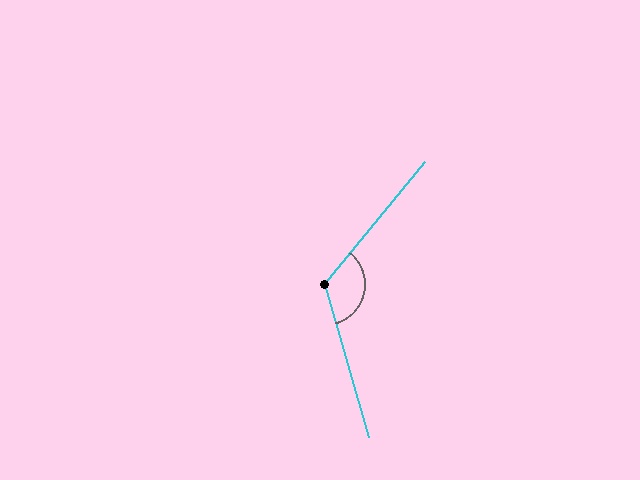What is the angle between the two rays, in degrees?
Approximately 124 degrees.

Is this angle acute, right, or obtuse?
It is obtuse.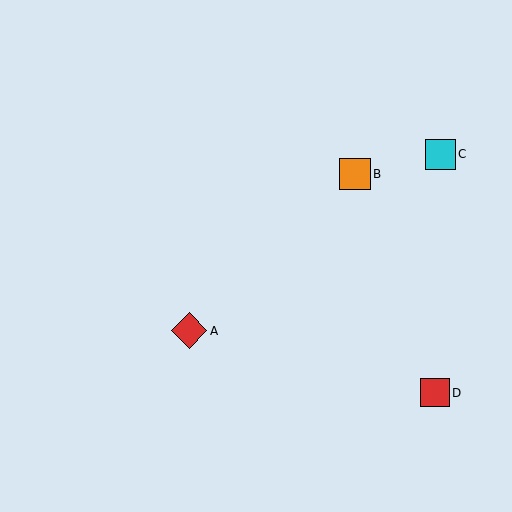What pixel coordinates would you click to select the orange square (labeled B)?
Click at (355, 174) to select the orange square B.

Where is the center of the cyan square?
The center of the cyan square is at (440, 154).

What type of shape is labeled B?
Shape B is an orange square.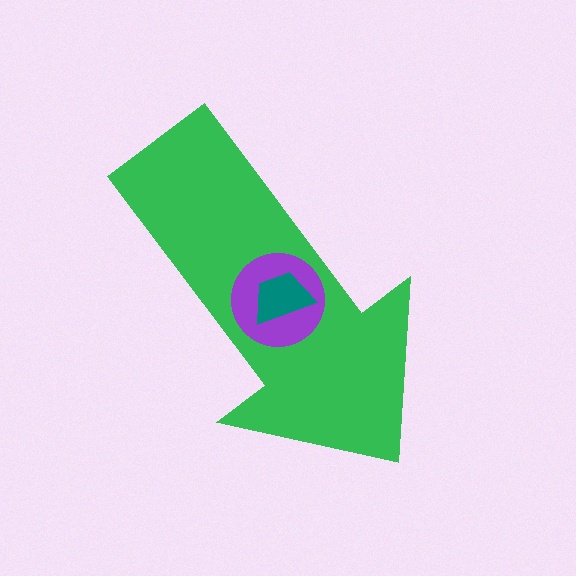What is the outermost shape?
The green arrow.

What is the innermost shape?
The teal trapezoid.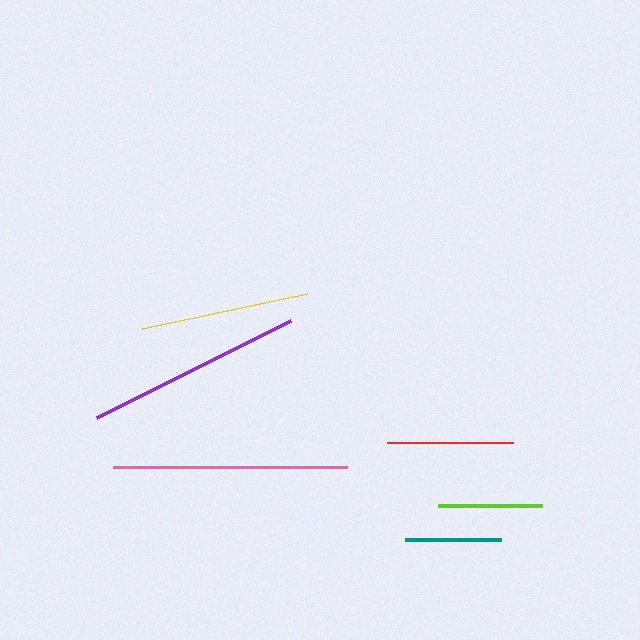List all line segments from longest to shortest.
From longest to shortest: pink, purple, yellow, red, lime, teal.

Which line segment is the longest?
The pink line is the longest at approximately 234 pixels.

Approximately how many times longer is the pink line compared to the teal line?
The pink line is approximately 2.4 times the length of the teal line.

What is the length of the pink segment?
The pink segment is approximately 234 pixels long.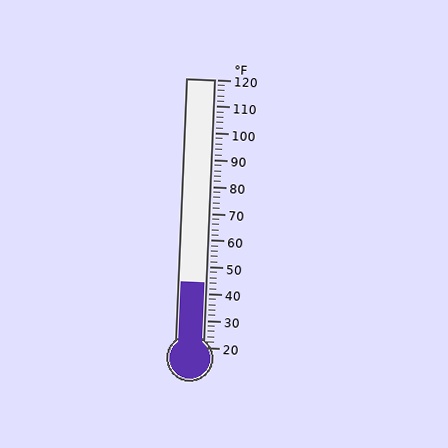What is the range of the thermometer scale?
The thermometer scale ranges from 20°F to 120°F.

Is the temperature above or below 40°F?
The temperature is above 40°F.